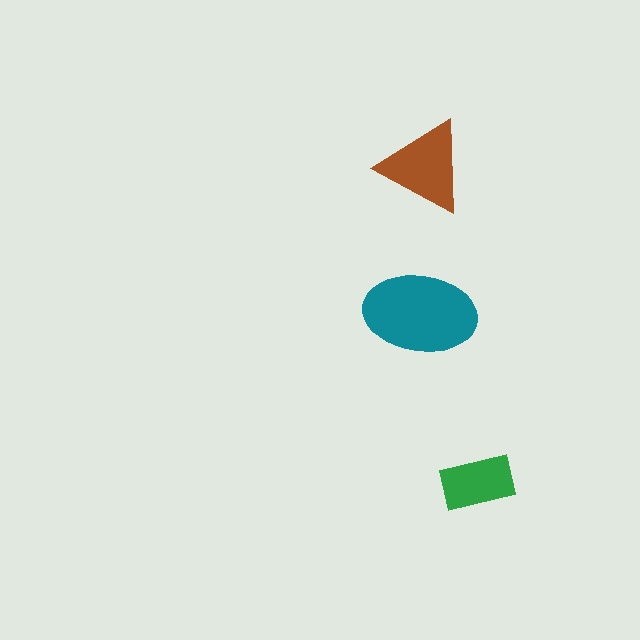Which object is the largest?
The teal ellipse.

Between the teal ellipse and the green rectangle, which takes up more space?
The teal ellipse.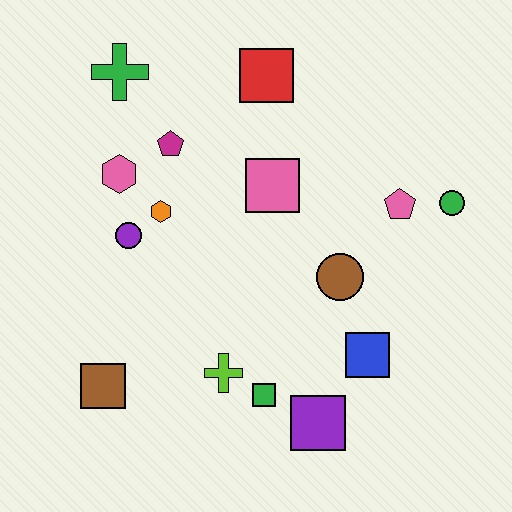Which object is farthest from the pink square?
The brown square is farthest from the pink square.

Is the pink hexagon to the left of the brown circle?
Yes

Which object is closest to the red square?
The pink square is closest to the red square.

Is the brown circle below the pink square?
Yes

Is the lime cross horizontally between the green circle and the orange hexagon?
Yes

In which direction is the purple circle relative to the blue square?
The purple circle is to the left of the blue square.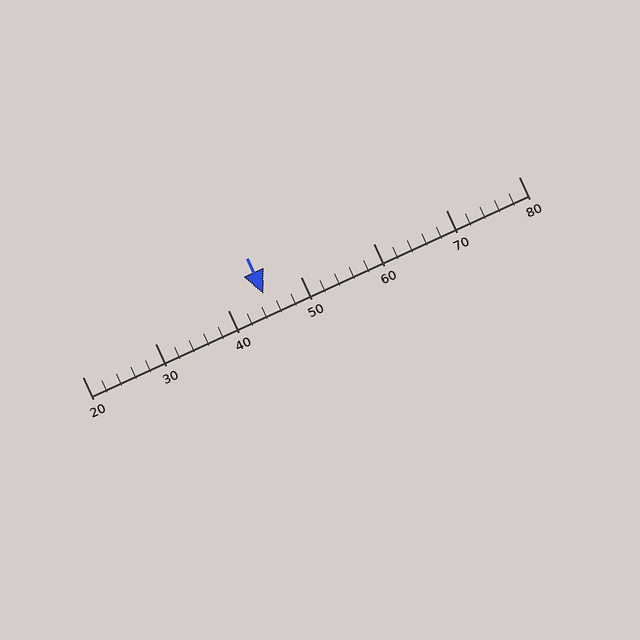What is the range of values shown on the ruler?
The ruler shows values from 20 to 80.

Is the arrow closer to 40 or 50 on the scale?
The arrow is closer to 40.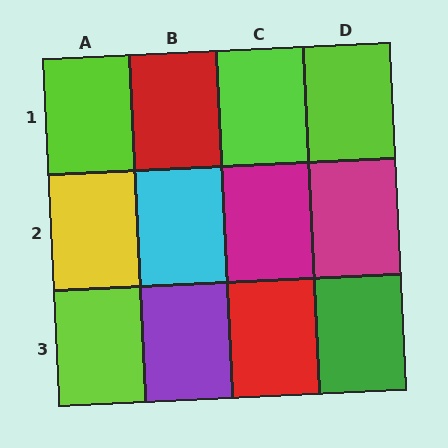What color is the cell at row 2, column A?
Yellow.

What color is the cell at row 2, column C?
Magenta.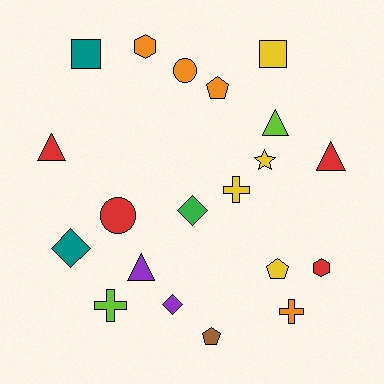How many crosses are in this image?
There are 3 crosses.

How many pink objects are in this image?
There are no pink objects.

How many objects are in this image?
There are 20 objects.